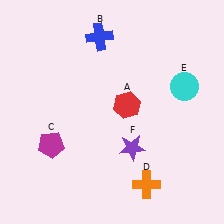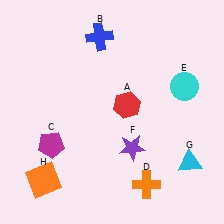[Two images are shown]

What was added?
A cyan triangle (G), an orange square (H) were added in Image 2.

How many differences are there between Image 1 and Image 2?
There are 2 differences between the two images.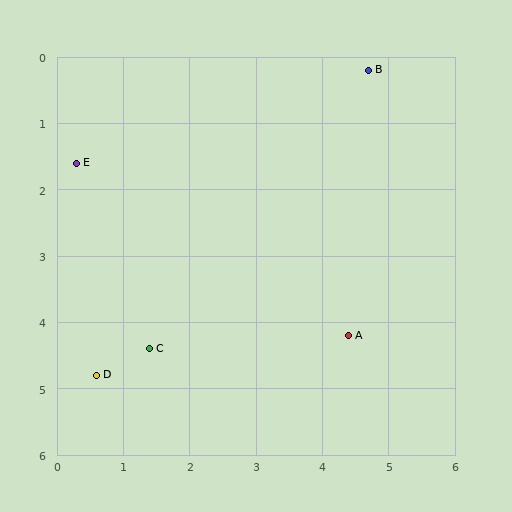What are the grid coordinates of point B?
Point B is at approximately (4.7, 0.2).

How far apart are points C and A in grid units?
Points C and A are about 3.0 grid units apart.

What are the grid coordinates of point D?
Point D is at approximately (0.6, 4.8).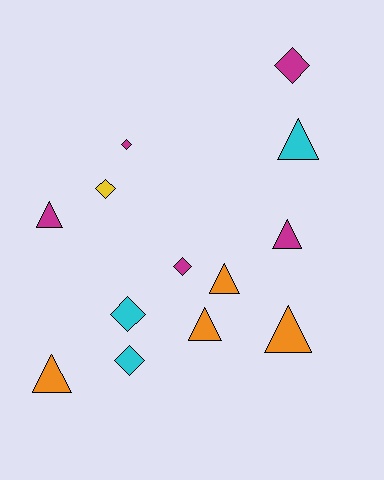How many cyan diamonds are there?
There are 2 cyan diamonds.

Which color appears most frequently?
Magenta, with 5 objects.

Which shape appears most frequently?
Triangle, with 7 objects.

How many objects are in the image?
There are 13 objects.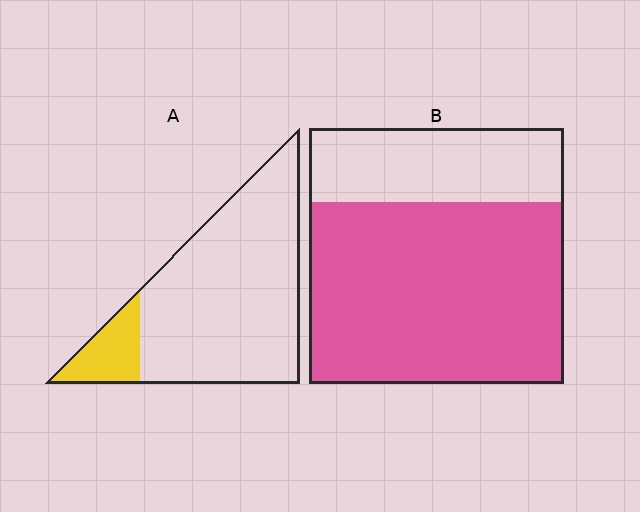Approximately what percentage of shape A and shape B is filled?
A is approximately 15% and B is approximately 70%.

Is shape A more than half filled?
No.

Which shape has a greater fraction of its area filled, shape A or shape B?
Shape B.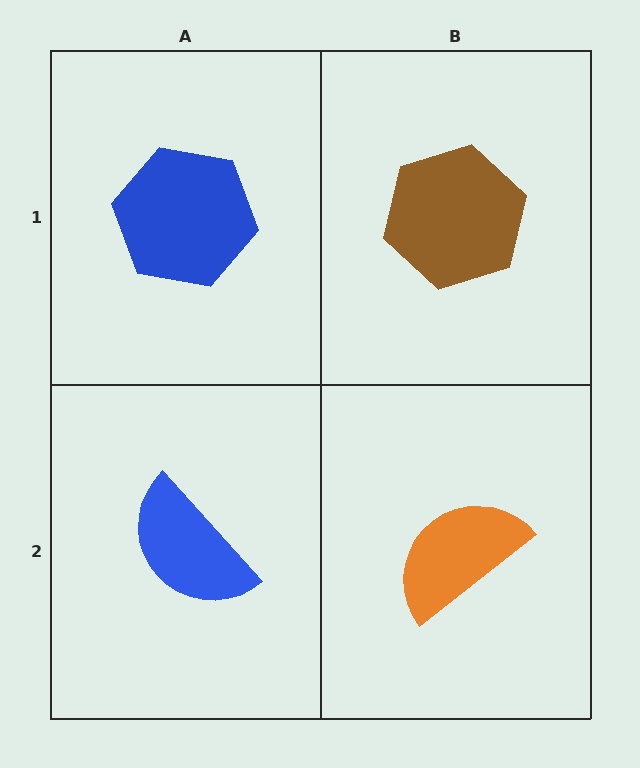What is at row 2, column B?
An orange semicircle.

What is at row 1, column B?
A brown hexagon.